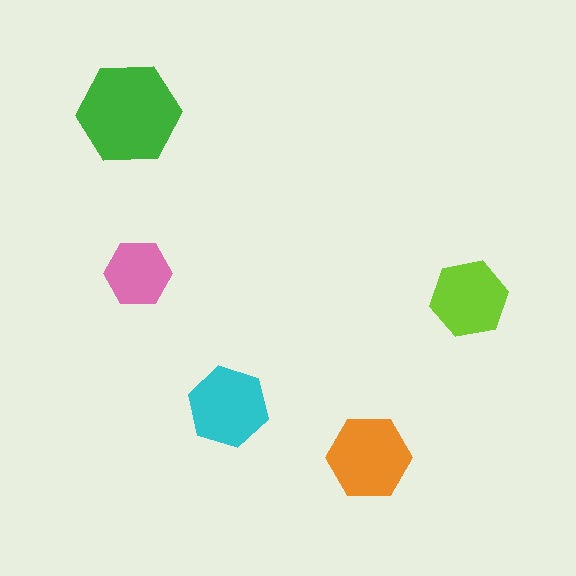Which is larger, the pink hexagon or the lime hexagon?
The lime one.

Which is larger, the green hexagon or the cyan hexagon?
The green one.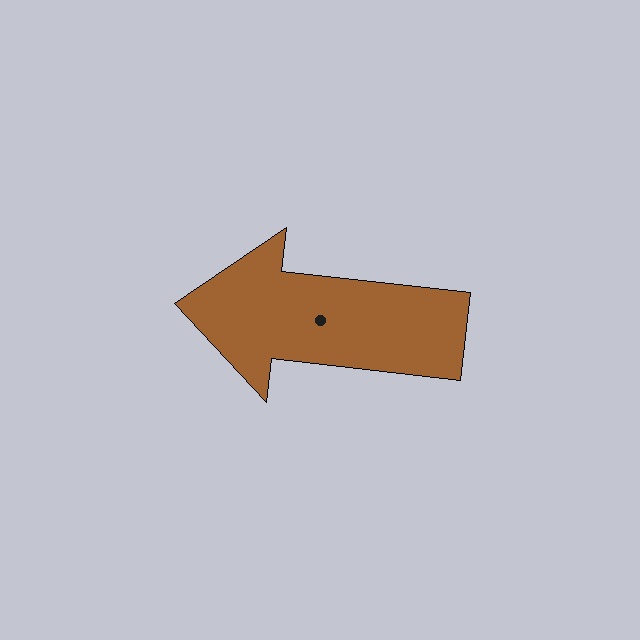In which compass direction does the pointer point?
West.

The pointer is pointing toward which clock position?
Roughly 9 o'clock.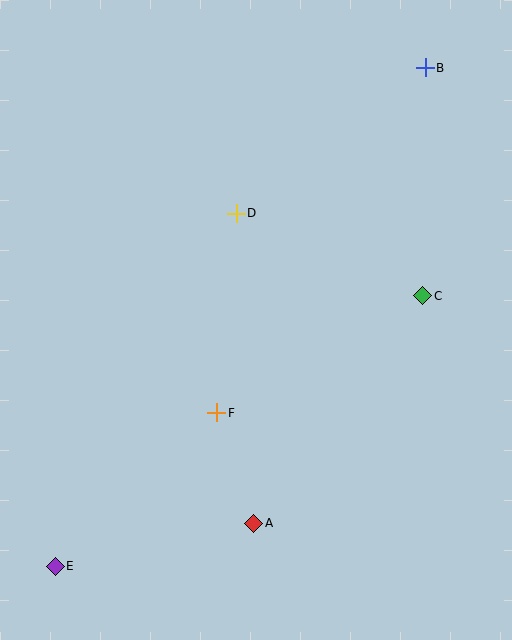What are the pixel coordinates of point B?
Point B is at (425, 68).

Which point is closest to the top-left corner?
Point D is closest to the top-left corner.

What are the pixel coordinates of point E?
Point E is at (55, 566).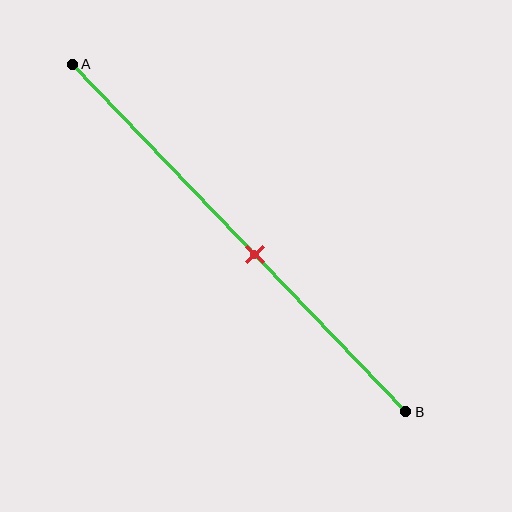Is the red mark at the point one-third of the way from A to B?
No, the mark is at about 55% from A, not at the 33% one-third point.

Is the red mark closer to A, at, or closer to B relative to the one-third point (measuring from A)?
The red mark is closer to point B than the one-third point of segment AB.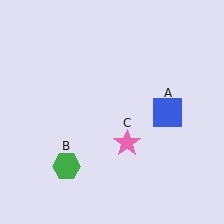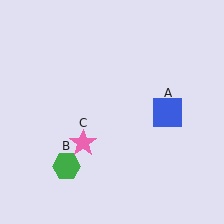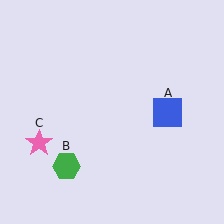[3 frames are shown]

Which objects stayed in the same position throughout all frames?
Blue square (object A) and green hexagon (object B) remained stationary.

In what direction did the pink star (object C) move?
The pink star (object C) moved left.